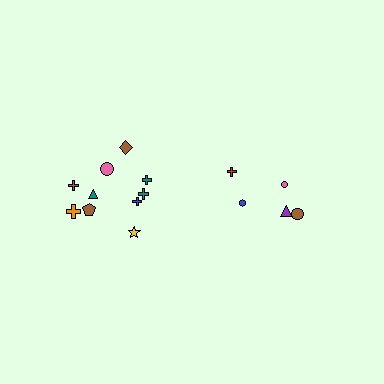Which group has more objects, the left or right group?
The left group.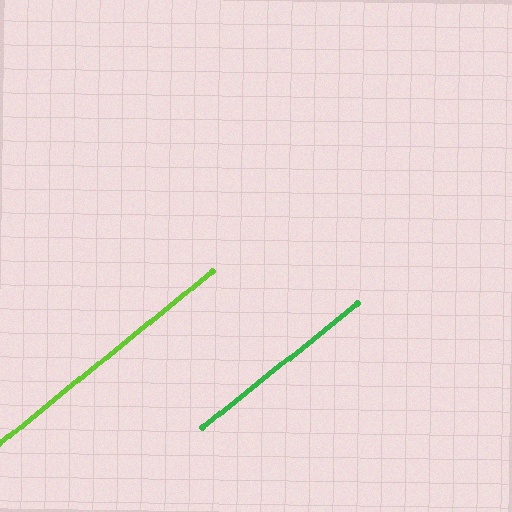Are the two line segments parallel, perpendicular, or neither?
Parallel — their directions differ by only 0.5°.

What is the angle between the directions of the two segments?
Approximately 0 degrees.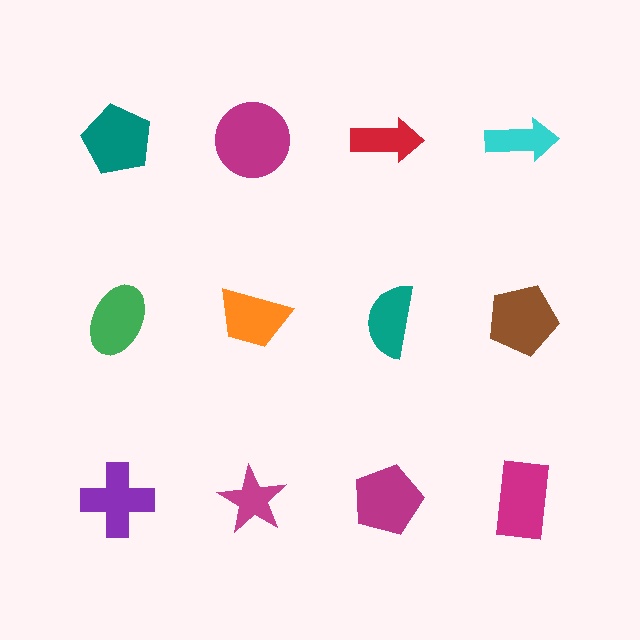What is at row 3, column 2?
A magenta star.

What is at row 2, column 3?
A teal semicircle.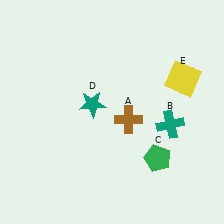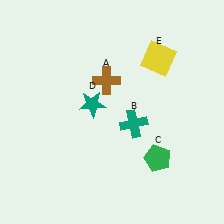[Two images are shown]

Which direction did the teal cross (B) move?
The teal cross (B) moved left.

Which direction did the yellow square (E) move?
The yellow square (E) moved left.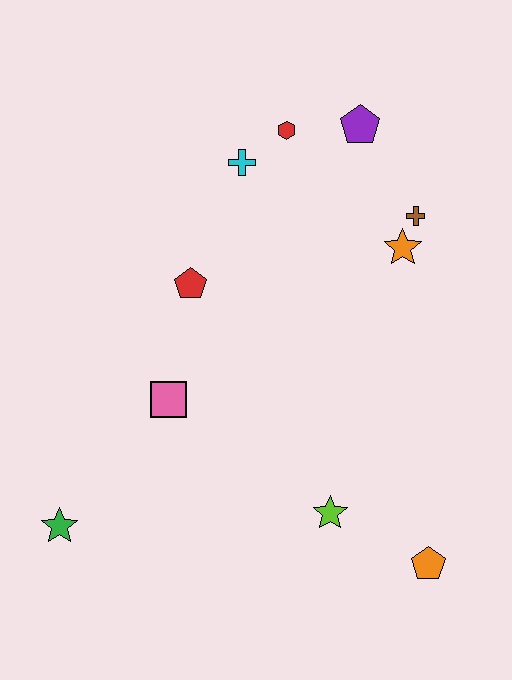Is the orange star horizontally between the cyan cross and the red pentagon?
No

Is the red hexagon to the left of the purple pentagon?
Yes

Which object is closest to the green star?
The pink square is closest to the green star.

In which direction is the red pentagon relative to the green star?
The red pentagon is above the green star.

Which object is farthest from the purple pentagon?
The green star is farthest from the purple pentagon.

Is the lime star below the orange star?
Yes